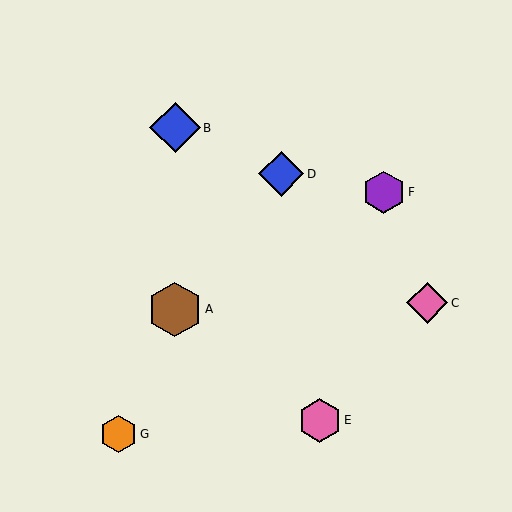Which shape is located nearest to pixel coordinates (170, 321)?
The brown hexagon (labeled A) at (175, 309) is nearest to that location.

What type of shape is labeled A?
Shape A is a brown hexagon.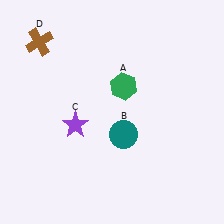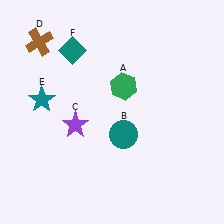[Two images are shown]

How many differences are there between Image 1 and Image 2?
There are 2 differences between the two images.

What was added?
A teal star (E), a teal diamond (F) were added in Image 2.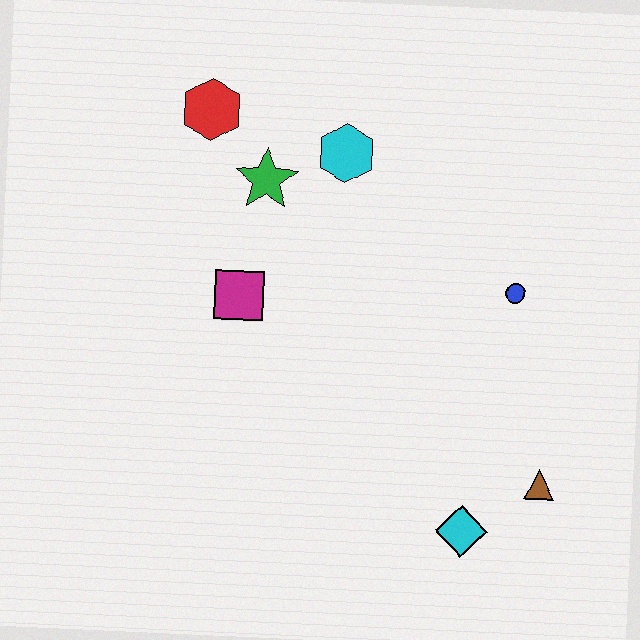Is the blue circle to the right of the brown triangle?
No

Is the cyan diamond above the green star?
No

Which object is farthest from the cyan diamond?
The red hexagon is farthest from the cyan diamond.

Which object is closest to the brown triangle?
The cyan diamond is closest to the brown triangle.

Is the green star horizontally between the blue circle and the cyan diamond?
No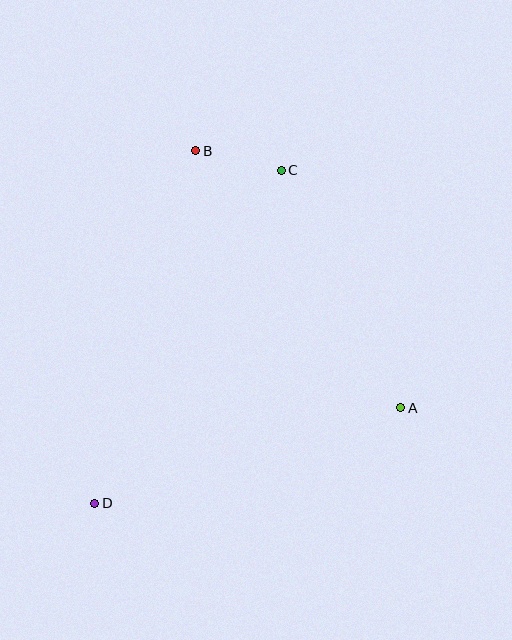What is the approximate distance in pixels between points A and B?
The distance between A and B is approximately 329 pixels.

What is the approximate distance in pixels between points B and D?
The distance between B and D is approximately 367 pixels.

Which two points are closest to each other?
Points B and C are closest to each other.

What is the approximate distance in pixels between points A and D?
The distance between A and D is approximately 321 pixels.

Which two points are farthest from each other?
Points C and D are farthest from each other.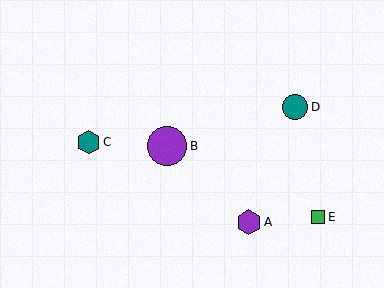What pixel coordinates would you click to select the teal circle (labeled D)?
Click at (295, 107) to select the teal circle D.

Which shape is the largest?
The purple circle (labeled B) is the largest.